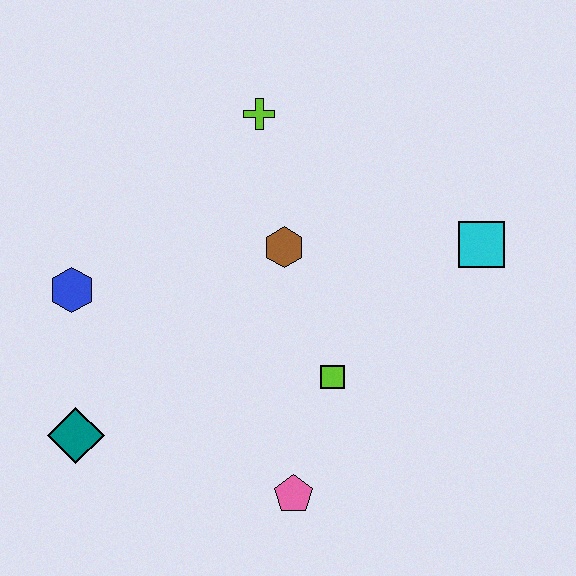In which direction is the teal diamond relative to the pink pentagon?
The teal diamond is to the left of the pink pentagon.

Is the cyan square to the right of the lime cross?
Yes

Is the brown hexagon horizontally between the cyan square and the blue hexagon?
Yes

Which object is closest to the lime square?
The pink pentagon is closest to the lime square.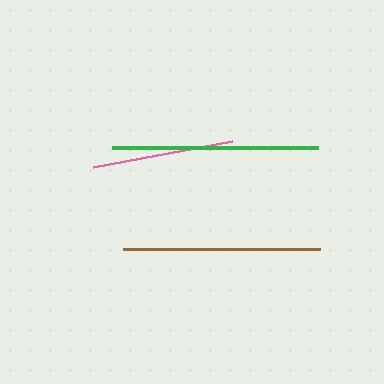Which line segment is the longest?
The green line is the longest at approximately 206 pixels.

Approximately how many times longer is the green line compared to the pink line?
The green line is approximately 1.5 times the length of the pink line.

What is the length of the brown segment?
The brown segment is approximately 196 pixels long.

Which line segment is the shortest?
The pink line is the shortest at approximately 141 pixels.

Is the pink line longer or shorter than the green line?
The green line is longer than the pink line.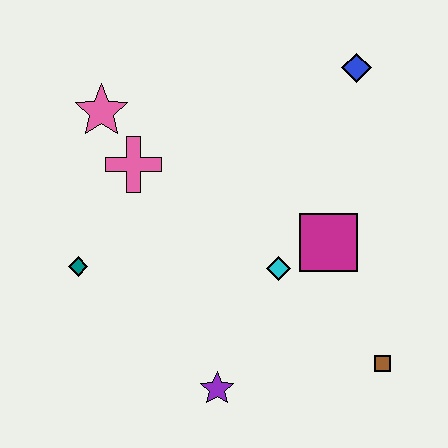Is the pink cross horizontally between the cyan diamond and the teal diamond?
Yes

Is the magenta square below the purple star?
No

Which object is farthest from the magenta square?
The pink star is farthest from the magenta square.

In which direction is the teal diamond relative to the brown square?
The teal diamond is to the left of the brown square.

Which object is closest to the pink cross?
The pink star is closest to the pink cross.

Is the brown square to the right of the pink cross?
Yes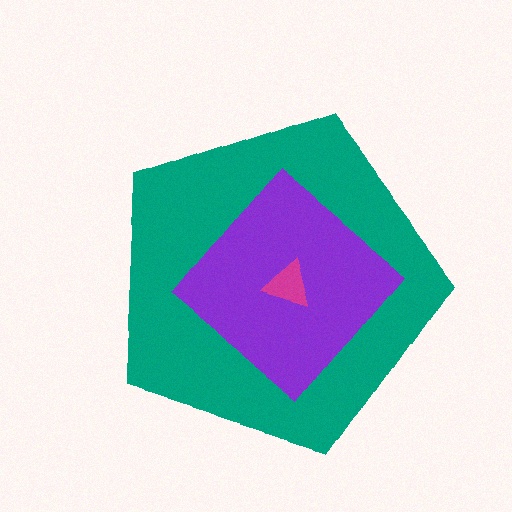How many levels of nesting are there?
3.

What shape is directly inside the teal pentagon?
The purple diamond.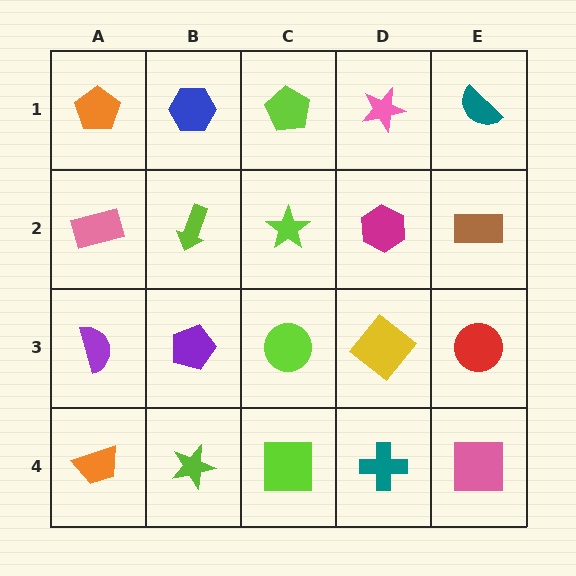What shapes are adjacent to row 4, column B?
A purple pentagon (row 3, column B), an orange trapezoid (row 4, column A), a lime square (row 4, column C).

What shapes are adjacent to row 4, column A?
A purple semicircle (row 3, column A), a lime star (row 4, column B).